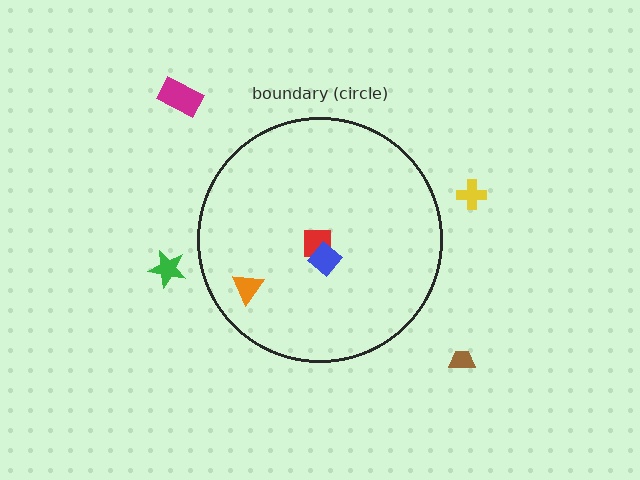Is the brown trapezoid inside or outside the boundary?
Outside.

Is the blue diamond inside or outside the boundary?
Inside.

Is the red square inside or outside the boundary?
Inside.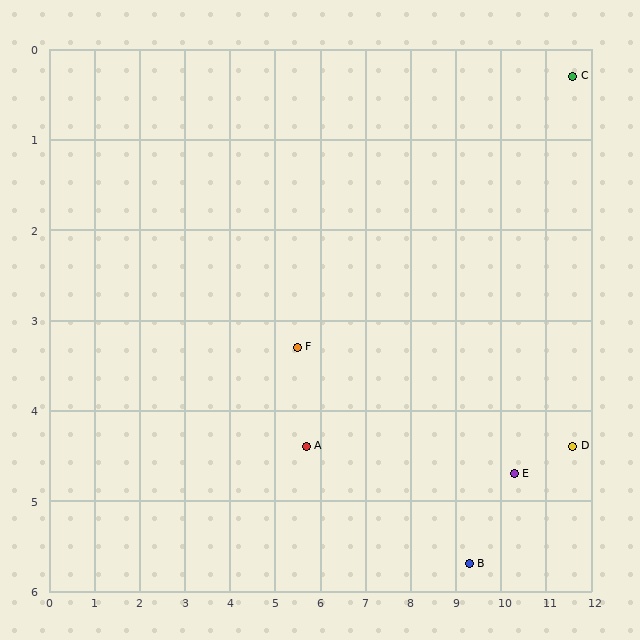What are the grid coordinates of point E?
Point E is at approximately (10.3, 4.7).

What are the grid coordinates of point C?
Point C is at approximately (11.6, 0.3).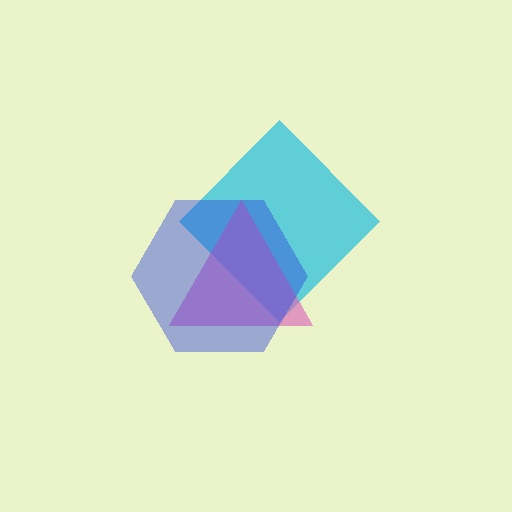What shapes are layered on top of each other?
The layered shapes are: a cyan diamond, a pink triangle, a blue hexagon.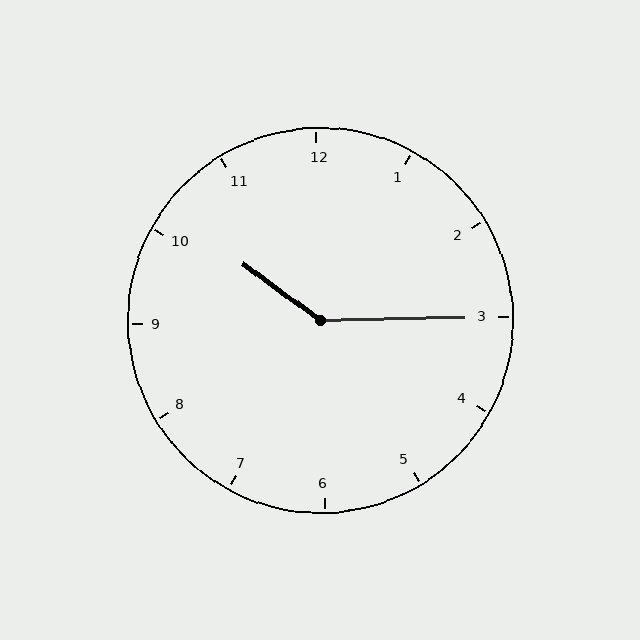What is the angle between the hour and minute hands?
Approximately 142 degrees.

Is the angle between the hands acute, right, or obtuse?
It is obtuse.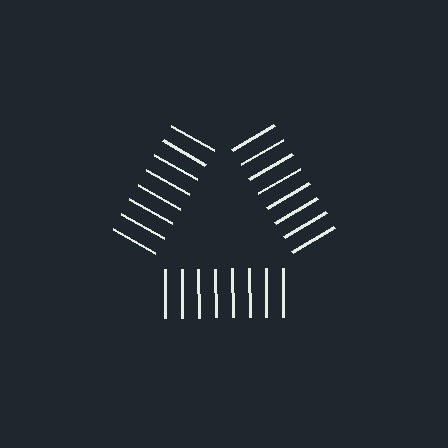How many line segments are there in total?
24 — 8 along each of the 3 edges.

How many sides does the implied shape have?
3 sides — the line-ends trace a triangle.